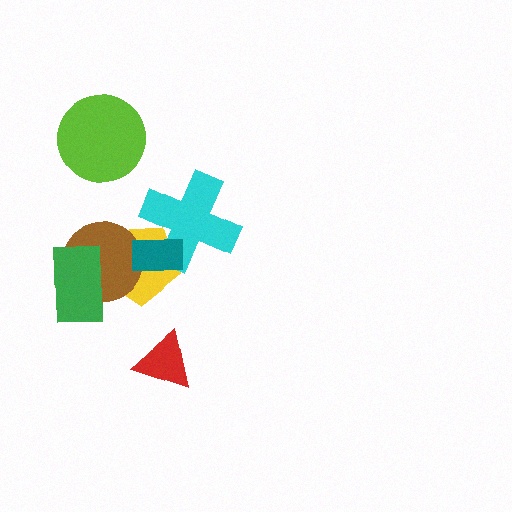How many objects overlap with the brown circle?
3 objects overlap with the brown circle.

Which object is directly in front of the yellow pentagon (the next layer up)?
The brown circle is directly in front of the yellow pentagon.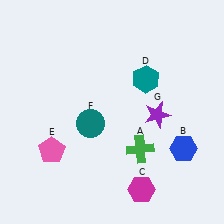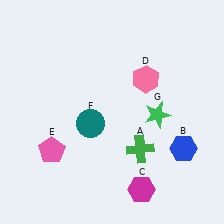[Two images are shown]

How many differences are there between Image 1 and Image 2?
There are 2 differences between the two images.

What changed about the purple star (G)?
In Image 1, G is purple. In Image 2, it changed to green.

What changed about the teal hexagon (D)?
In Image 1, D is teal. In Image 2, it changed to pink.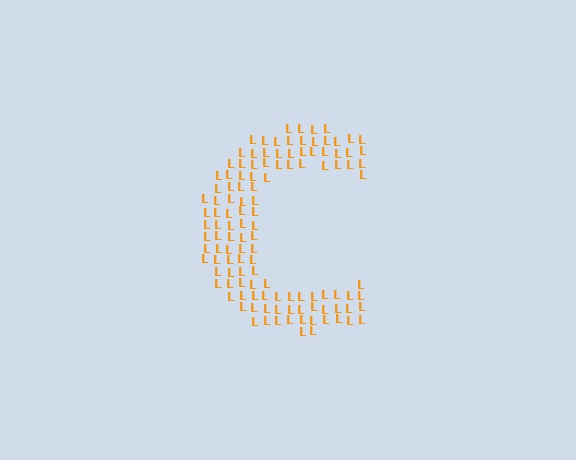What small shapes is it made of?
It is made of small letter L's.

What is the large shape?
The large shape is the letter C.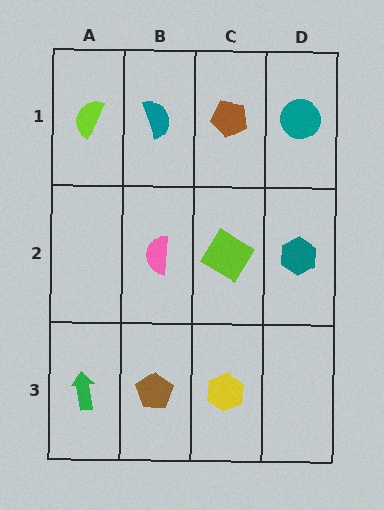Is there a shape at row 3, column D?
No, that cell is empty.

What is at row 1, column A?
A lime semicircle.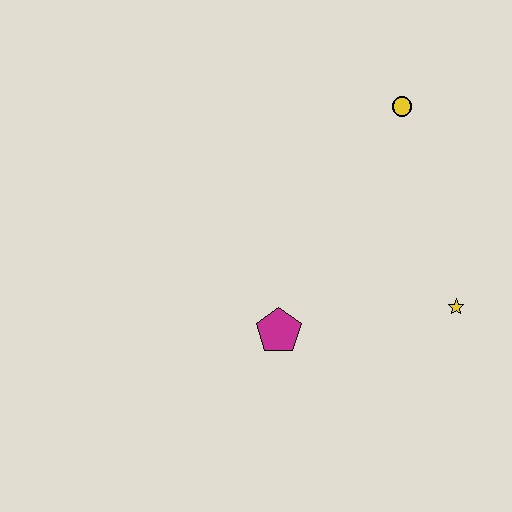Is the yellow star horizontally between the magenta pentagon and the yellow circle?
No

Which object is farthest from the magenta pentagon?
The yellow circle is farthest from the magenta pentagon.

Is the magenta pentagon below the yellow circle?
Yes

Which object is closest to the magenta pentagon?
The yellow star is closest to the magenta pentagon.